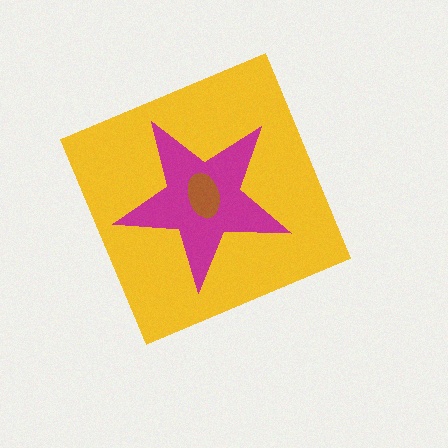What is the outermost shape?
The yellow diamond.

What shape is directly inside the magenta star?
The brown ellipse.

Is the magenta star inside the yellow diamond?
Yes.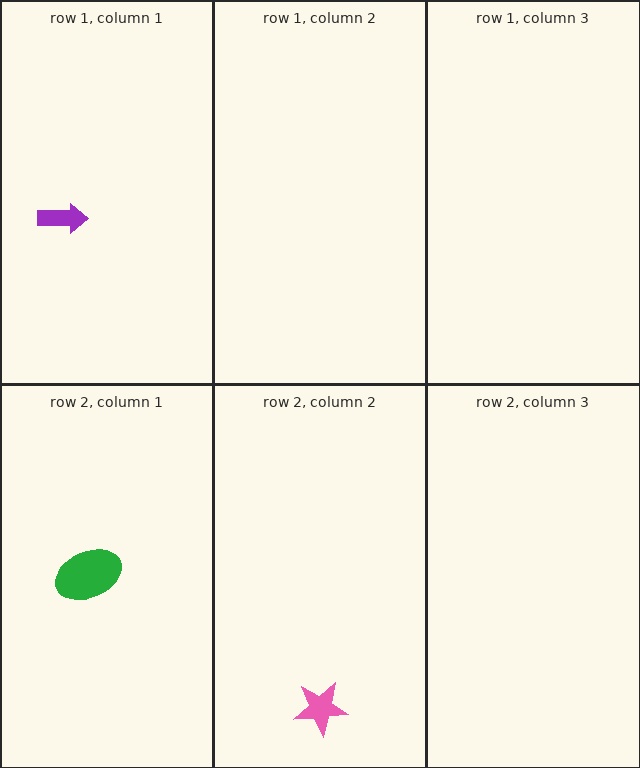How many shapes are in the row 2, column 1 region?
1.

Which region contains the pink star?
The row 2, column 2 region.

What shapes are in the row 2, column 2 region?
The pink star.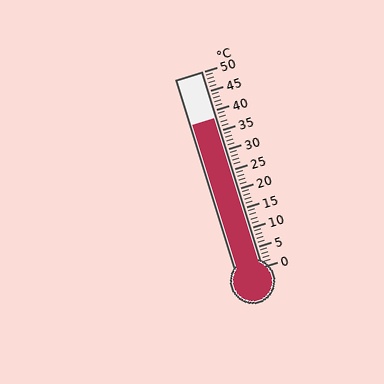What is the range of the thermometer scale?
The thermometer scale ranges from 0°C to 50°C.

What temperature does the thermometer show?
The thermometer shows approximately 38°C.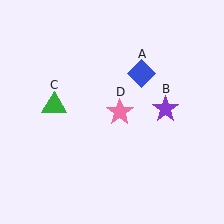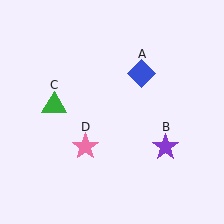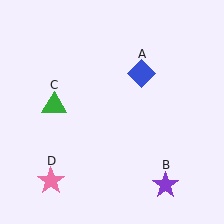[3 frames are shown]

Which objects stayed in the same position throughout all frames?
Blue diamond (object A) and green triangle (object C) remained stationary.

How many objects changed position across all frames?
2 objects changed position: purple star (object B), pink star (object D).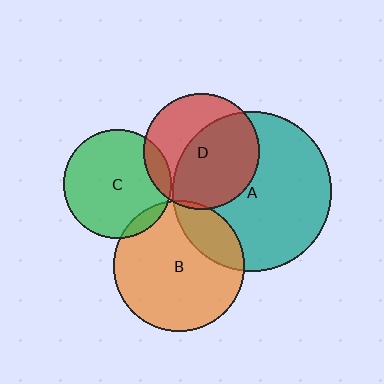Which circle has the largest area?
Circle A (teal).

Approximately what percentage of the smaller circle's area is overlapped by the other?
Approximately 5%.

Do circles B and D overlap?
Yes.